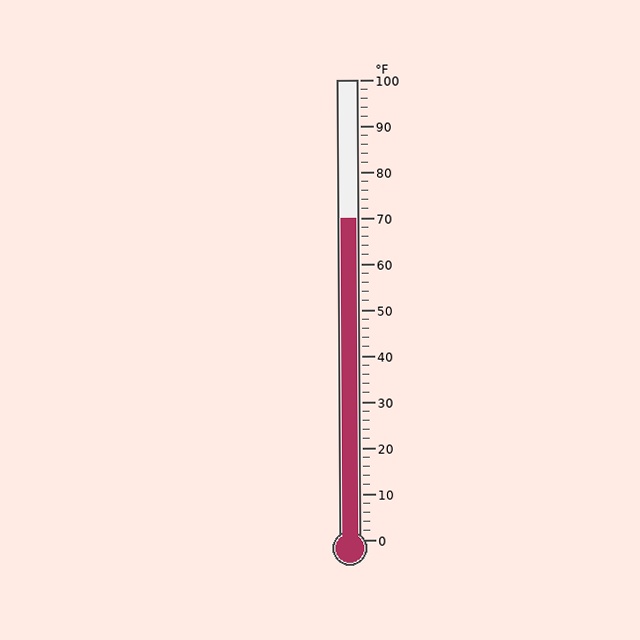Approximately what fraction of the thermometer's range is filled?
The thermometer is filled to approximately 70% of its range.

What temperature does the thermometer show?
The thermometer shows approximately 70°F.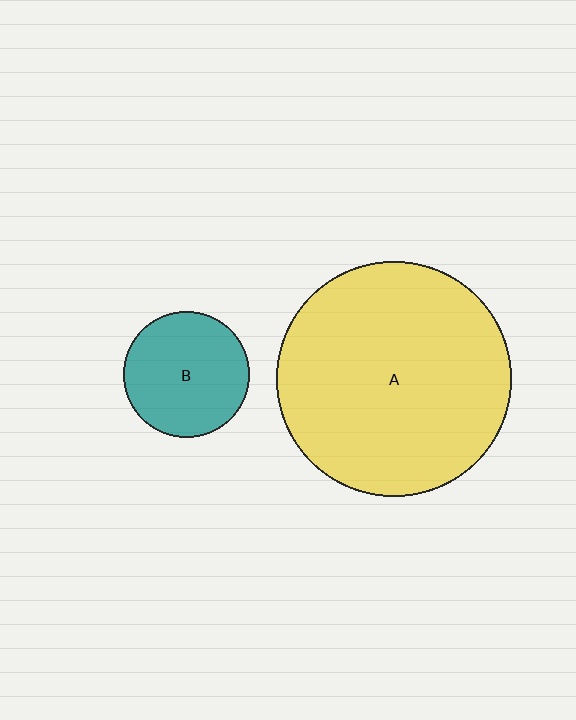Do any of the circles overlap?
No, none of the circles overlap.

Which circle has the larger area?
Circle A (yellow).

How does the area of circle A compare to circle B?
Approximately 3.5 times.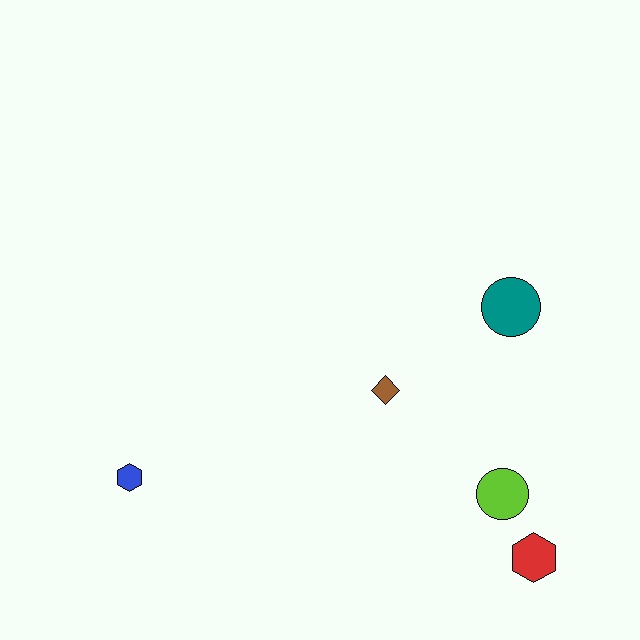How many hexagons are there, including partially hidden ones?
There are 2 hexagons.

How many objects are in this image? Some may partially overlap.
There are 5 objects.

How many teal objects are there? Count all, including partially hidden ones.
There is 1 teal object.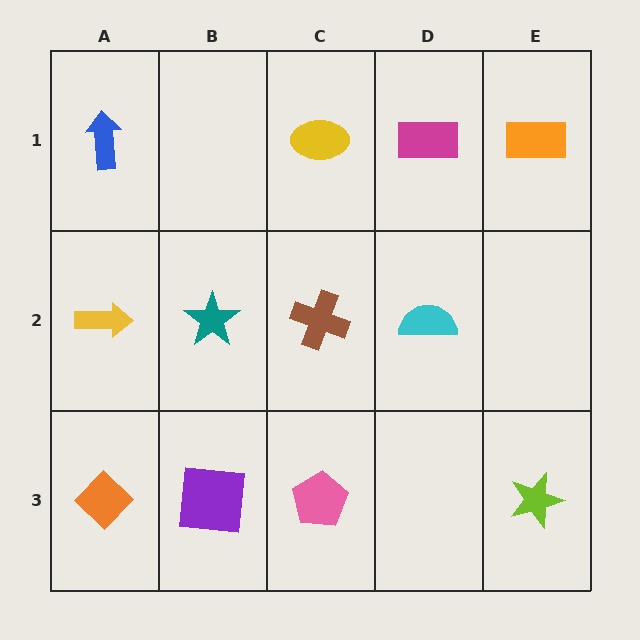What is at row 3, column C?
A pink pentagon.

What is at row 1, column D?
A magenta rectangle.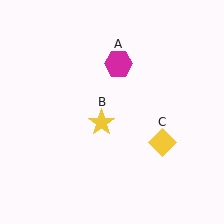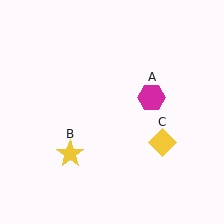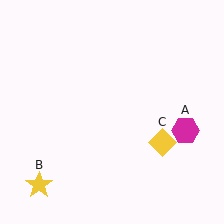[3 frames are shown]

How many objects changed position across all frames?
2 objects changed position: magenta hexagon (object A), yellow star (object B).